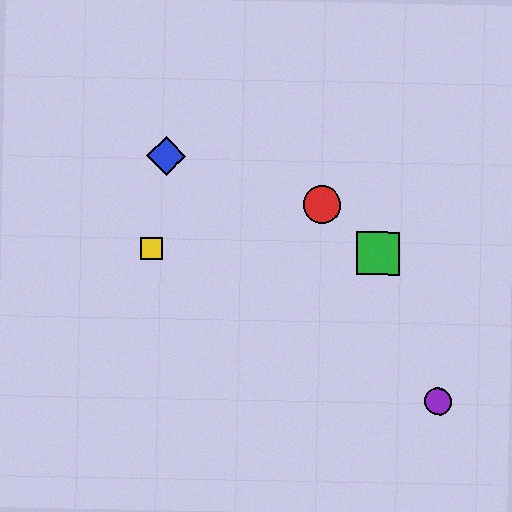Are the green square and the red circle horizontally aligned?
No, the green square is at y≈253 and the red circle is at y≈205.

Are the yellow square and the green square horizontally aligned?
Yes, both are at y≈249.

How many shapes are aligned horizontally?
2 shapes (the green square, the yellow square) are aligned horizontally.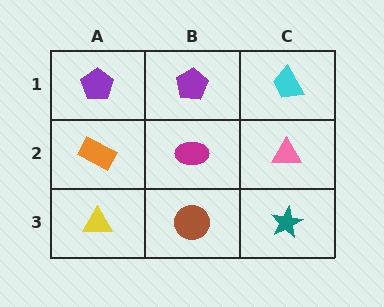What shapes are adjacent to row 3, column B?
A magenta ellipse (row 2, column B), a yellow triangle (row 3, column A), a teal star (row 3, column C).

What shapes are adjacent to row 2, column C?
A cyan trapezoid (row 1, column C), a teal star (row 3, column C), a magenta ellipse (row 2, column B).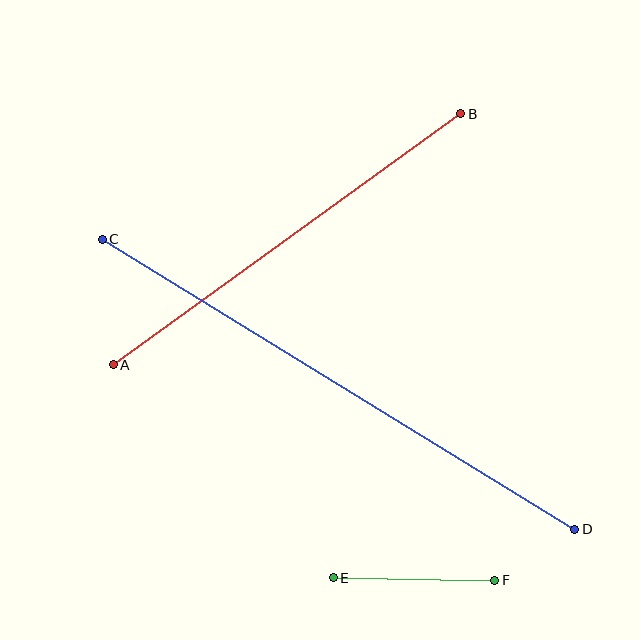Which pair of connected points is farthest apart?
Points C and D are farthest apart.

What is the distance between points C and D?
The distance is approximately 554 pixels.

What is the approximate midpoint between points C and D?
The midpoint is at approximately (338, 384) pixels.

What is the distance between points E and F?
The distance is approximately 162 pixels.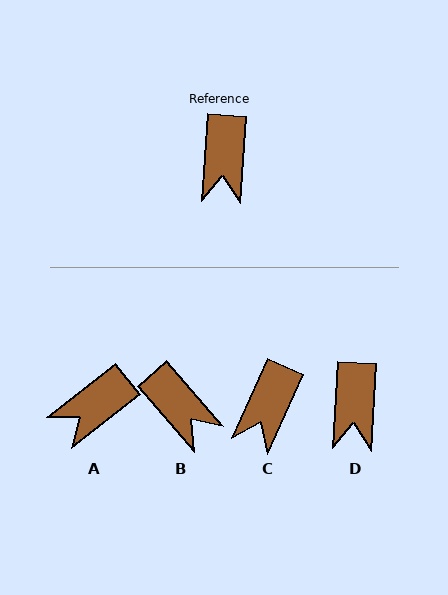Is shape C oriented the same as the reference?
No, it is off by about 21 degrees.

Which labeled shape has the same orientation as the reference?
D.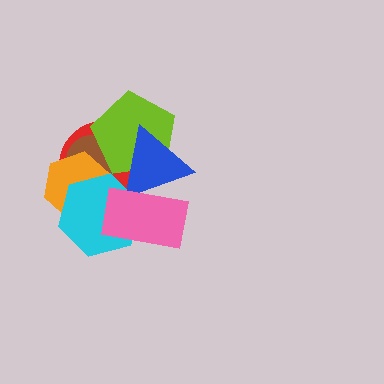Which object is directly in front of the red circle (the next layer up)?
The brown circle is directly in front of the red circle.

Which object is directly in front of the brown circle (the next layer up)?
The orange hexagon is directly in front of the brown circle.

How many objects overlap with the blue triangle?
4 objects overlap with the blue triangle.